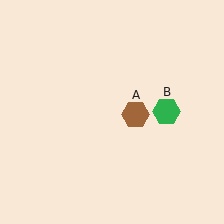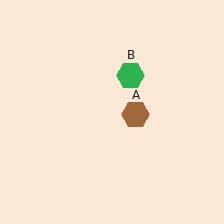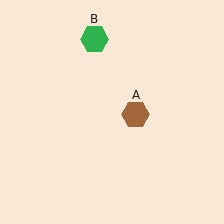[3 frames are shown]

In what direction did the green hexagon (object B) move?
The green hexagon (object B) moved up and to the left.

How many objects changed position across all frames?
1 object changed position: green hexagon (object B).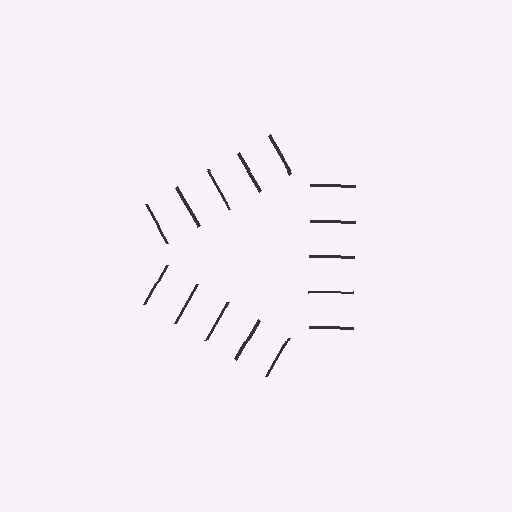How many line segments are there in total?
15 — 5 along each of the 3 edges.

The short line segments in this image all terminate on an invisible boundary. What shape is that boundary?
An illusory triangle — the line segments terminate on its edges but no continuous stroke is drawn.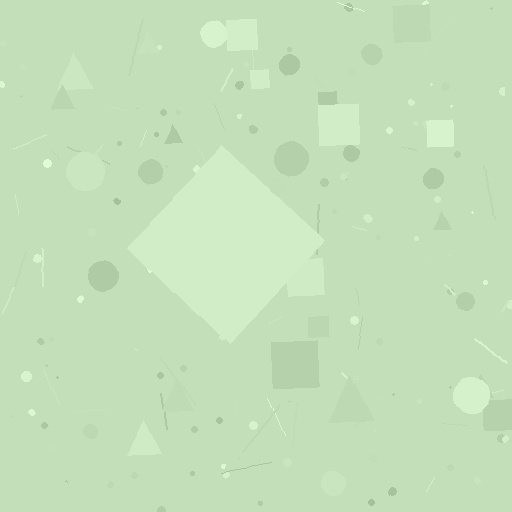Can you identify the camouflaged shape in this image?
The camouflaged shape is a diamond.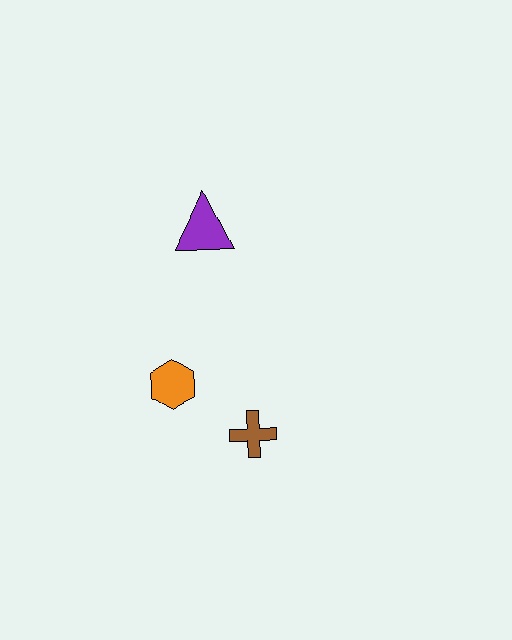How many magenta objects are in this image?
There are no magenta objects.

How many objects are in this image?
There are 3 objects.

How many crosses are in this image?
There is 1 cross.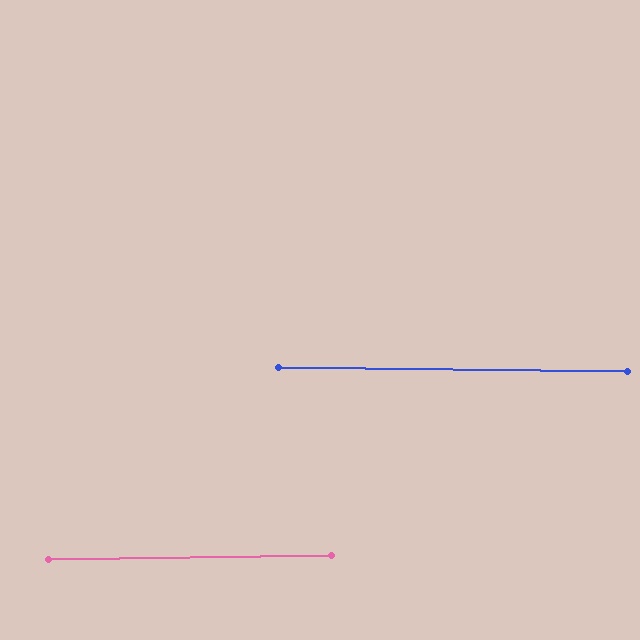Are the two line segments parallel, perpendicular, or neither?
Parallel — their directions differ by only 1.4°.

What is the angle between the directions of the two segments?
Approximately 1 degree.